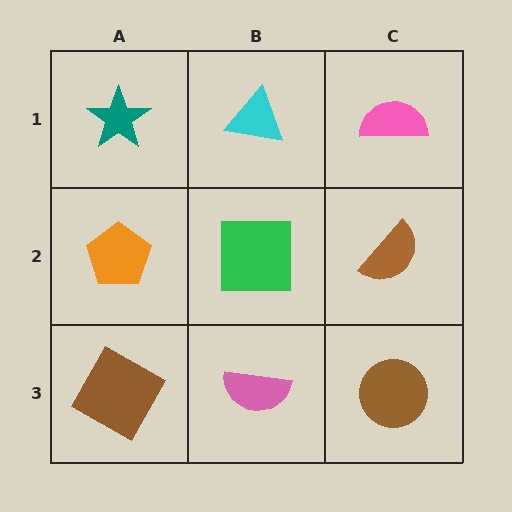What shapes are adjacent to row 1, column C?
A brown semicircle (row 2, column C), a cyan triangle (row 1, column B).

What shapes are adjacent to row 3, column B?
A green square (row 2, column B), a brown square (row 3, column A), a brown circle (row 3, column C).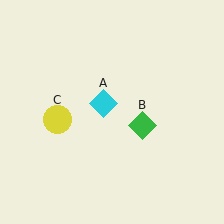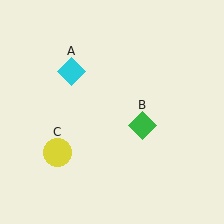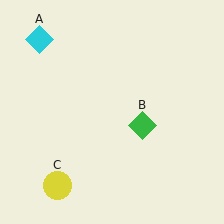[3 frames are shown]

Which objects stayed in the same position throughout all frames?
Green diamond (object B) remained stationary.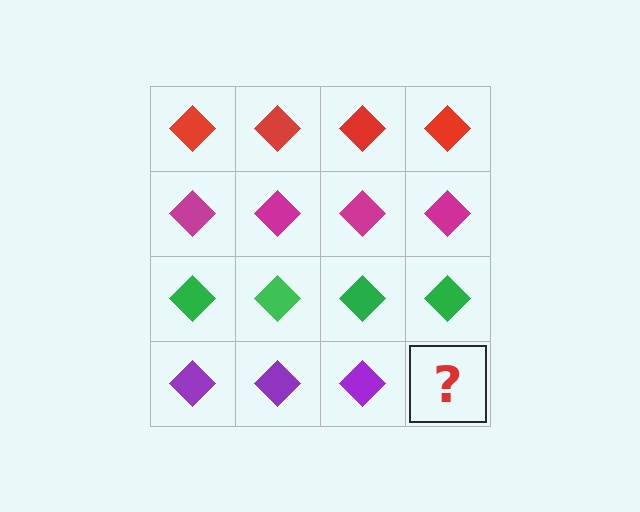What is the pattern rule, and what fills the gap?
The rule is that each row has a consistent color. The gap should be filled with a purple diamond.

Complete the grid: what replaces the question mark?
The question mark should be replaced with a purple diamond.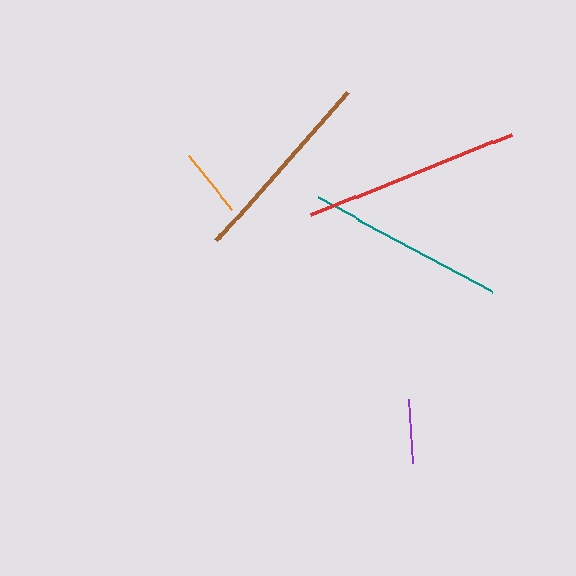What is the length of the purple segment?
The purple segment is approximately 64 pixels long.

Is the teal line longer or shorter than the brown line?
The teal line is longer than the brown line.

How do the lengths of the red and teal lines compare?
The red and teal lines are approximately the same length.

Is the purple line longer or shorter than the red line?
The red line is longer than the purple line.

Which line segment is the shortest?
The purple line is the shortest at approximately 64 pixels.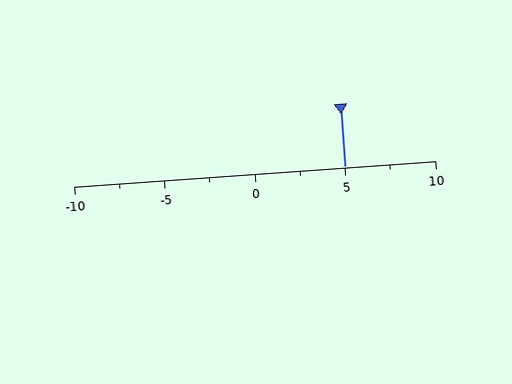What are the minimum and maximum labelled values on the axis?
The axis runs from -10 to 10.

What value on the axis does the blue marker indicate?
The marker indicates approximately 5.